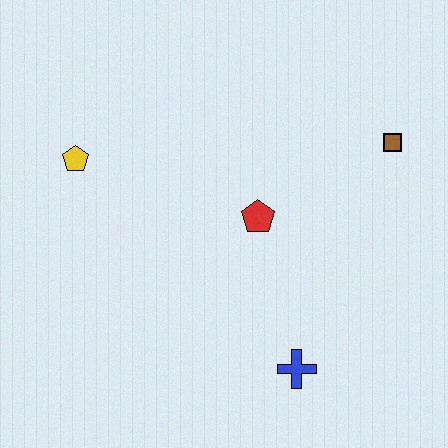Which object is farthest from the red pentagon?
The yellow pentagon is farthest from the red pentagon.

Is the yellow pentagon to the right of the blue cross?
No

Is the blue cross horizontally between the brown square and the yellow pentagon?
Yes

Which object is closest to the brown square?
The red pentagon is closest to the brown square.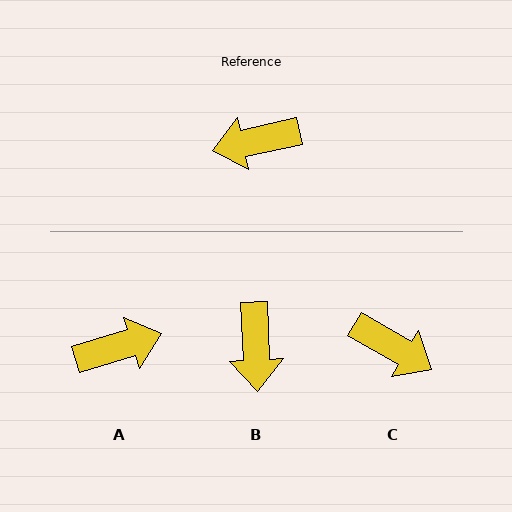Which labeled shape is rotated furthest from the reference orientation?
A, about 176 degrees away.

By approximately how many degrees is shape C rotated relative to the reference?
Approximately 137 degrees counter-clockwise.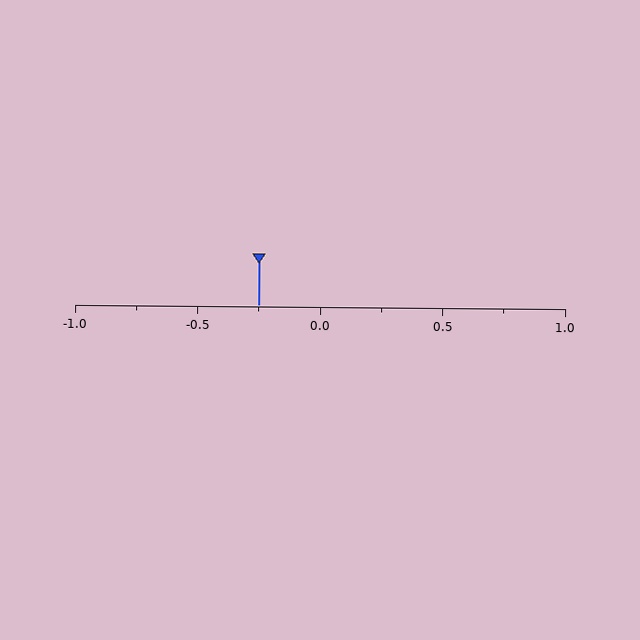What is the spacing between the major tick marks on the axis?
The major ticks are spaced 0.5 apart.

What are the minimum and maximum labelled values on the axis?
The axis runs from -1.0 to 1.0.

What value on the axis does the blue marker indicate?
The marker indicates approximately -0.25.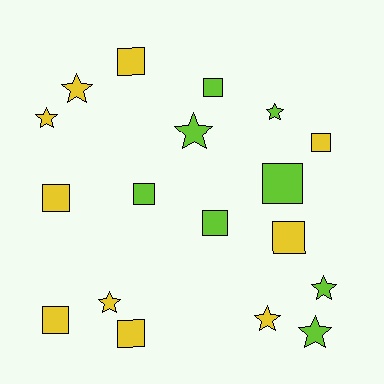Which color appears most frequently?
Yellow, with 10 objects.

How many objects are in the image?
There are 18 objects.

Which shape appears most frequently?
Square, with 10 objects.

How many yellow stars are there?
There are 4 yellow stars.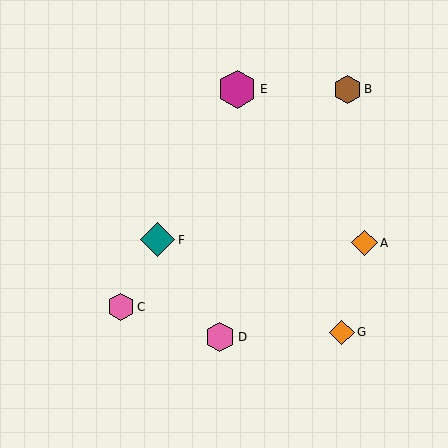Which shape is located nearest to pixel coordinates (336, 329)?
The orange diamond (labeled G) at (342, 332) is nearest to that location.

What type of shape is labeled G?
Shape G is an orange diamond.